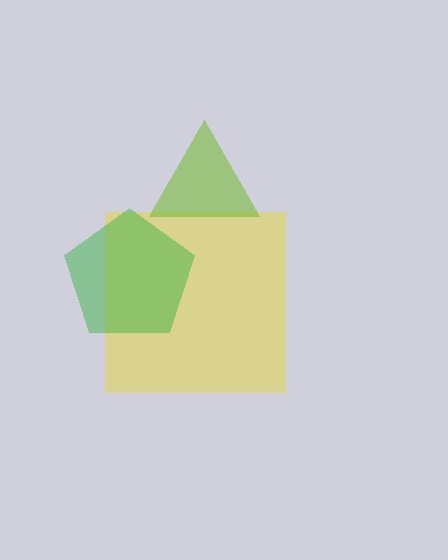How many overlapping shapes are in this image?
There are 3 overlapping shapes in the image.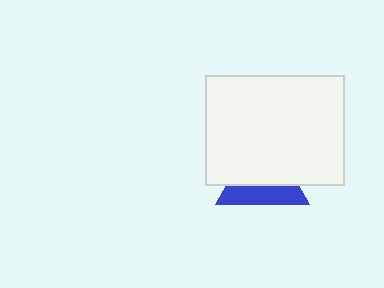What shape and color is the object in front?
The object in front is a white rectangle.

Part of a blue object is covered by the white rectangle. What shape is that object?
It is a triangle.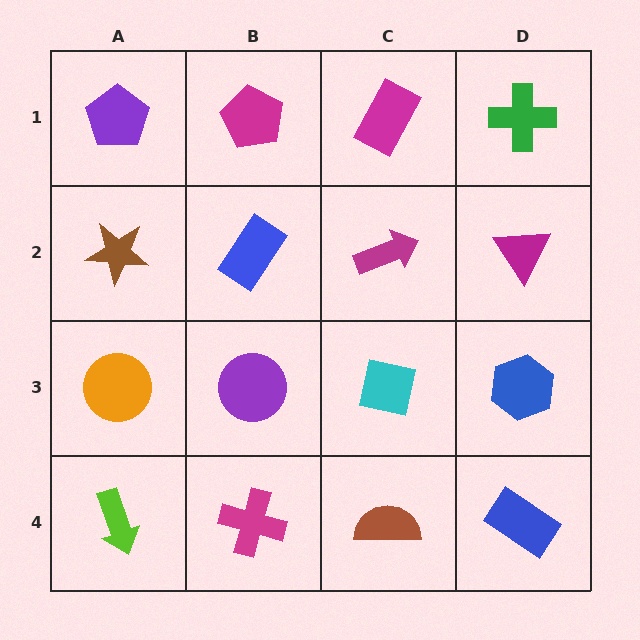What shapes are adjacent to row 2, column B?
A magenta pentagon (row 1, column B), a purple circle (row 3, column B), a brown star (row 2, column A), a magenta arrow (row 2, column C).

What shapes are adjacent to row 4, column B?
A purple circle (row 3, column B), a lime arrow (row 4, column A), a brown semicircle (row 4, column C).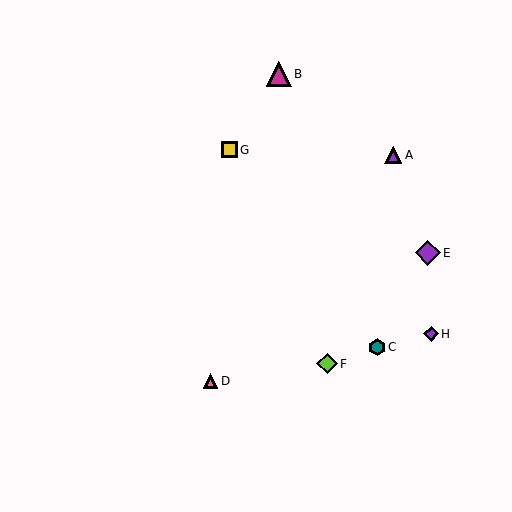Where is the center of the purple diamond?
The center of the purple diamond is at (431, 334).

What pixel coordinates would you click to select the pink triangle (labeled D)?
Click at (210, 381) to select the pink triangle D.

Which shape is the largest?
The purple diamond (labeled E) is the largest.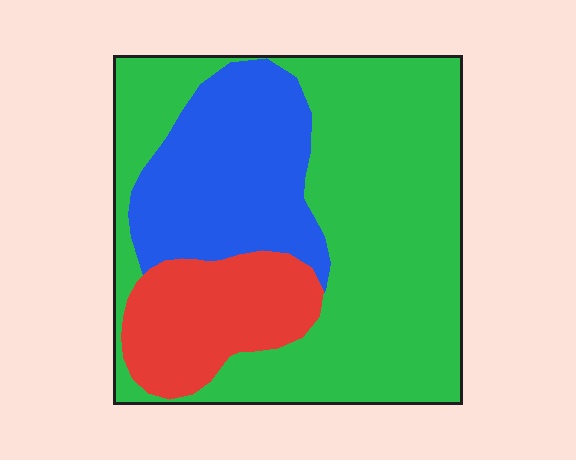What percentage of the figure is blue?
Blue takes up about one quarter (1/4) of the figure.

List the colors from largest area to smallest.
From largest to smallest: green, blue, red.